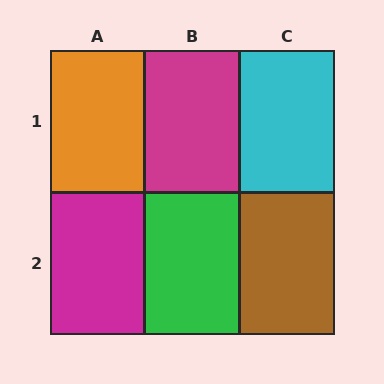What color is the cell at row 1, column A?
Orange.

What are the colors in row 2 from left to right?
Magenta, green, brown.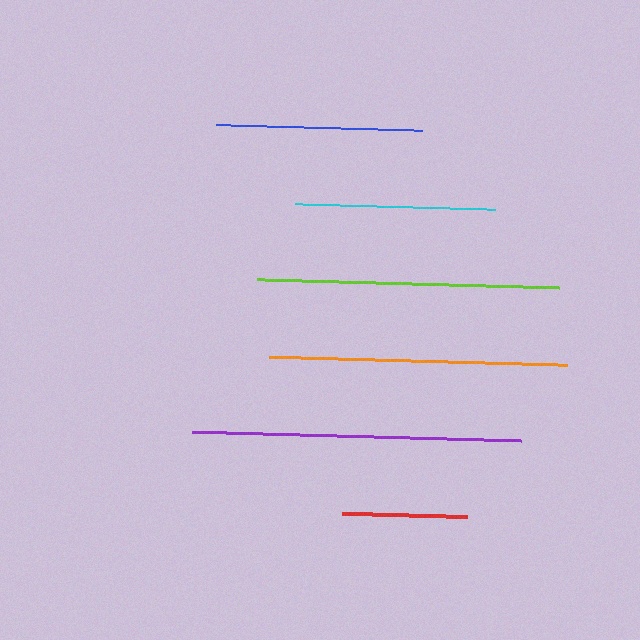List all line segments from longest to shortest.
From longest to shortest: purple, lime, orange, blue, cyan, red.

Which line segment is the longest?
The purple line is the longest at approximately 329 pixels.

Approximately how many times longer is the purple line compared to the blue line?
The purple line is approximately 1.6 times the length of the blue line.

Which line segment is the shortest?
The red line is the shortest at approximately 125 pixels.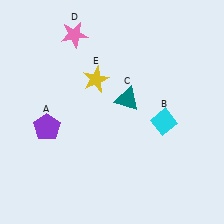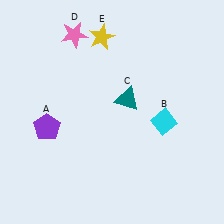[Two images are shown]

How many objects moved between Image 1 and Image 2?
1 object moved between the two images.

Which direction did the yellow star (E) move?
The yellow star (E) moved up.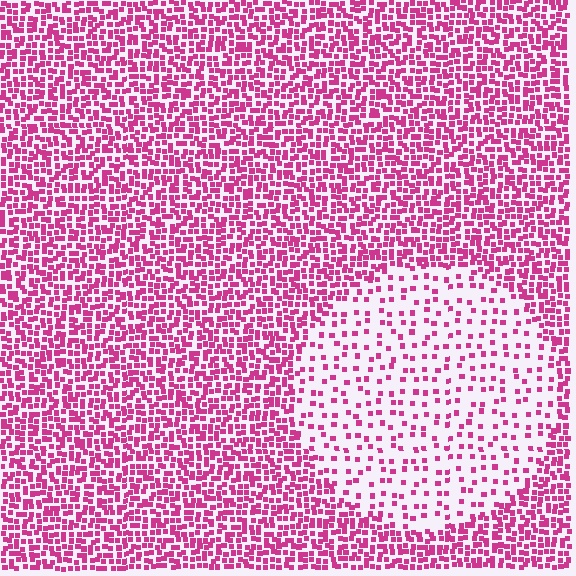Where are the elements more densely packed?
The elements are more densely packed outside the circle boundary.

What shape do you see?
I see a circle.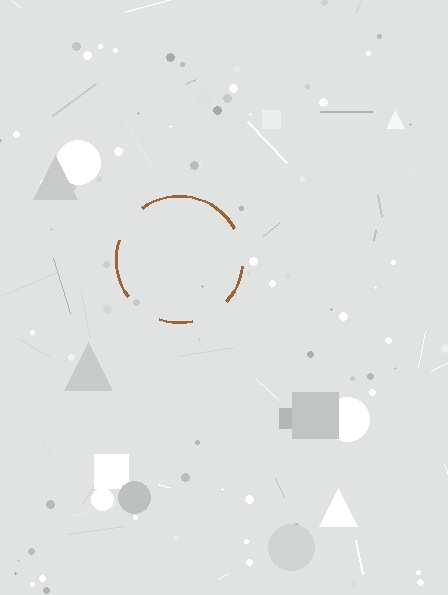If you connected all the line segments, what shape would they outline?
They would outline a circle.